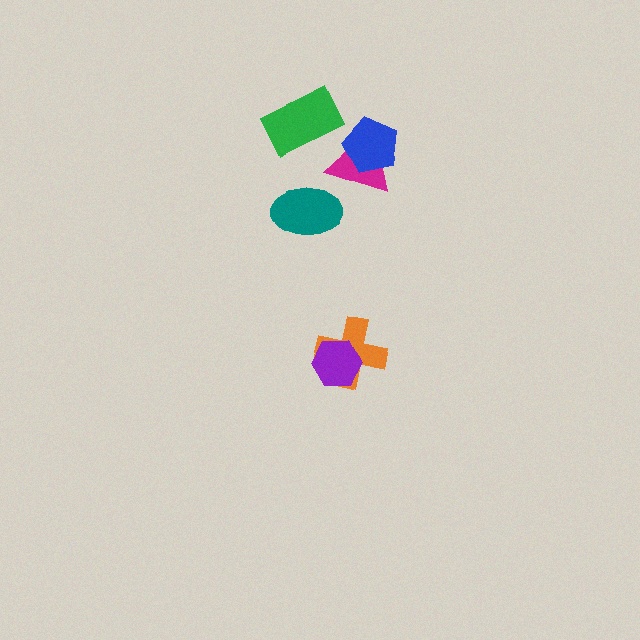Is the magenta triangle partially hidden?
Yes, it is partially covered by another shape.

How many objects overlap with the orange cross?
1 object overlaps with the orange cross.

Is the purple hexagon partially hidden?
No, no other shape covers it.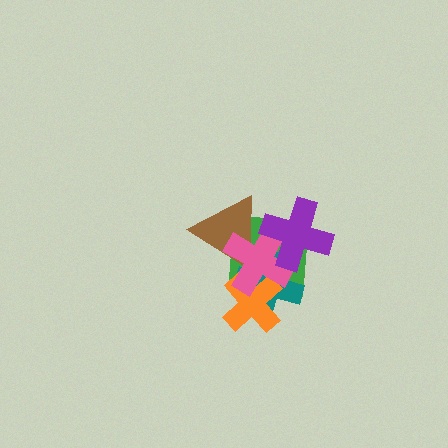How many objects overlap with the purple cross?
4 objects overlap with the purple cross.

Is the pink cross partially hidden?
Yes, it is partially covered by another shape.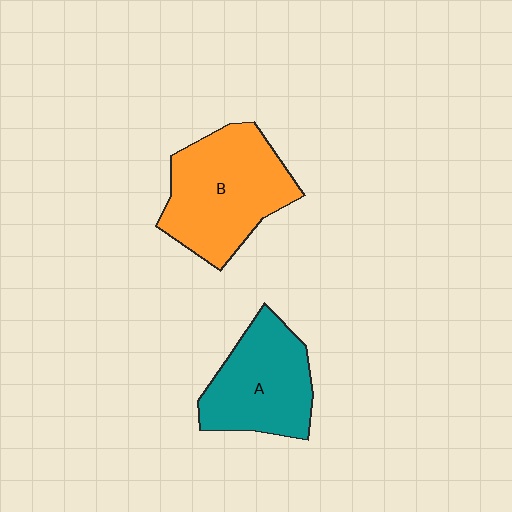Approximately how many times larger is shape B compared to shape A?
Approximately 1.2 times.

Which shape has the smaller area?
Shape A (teal).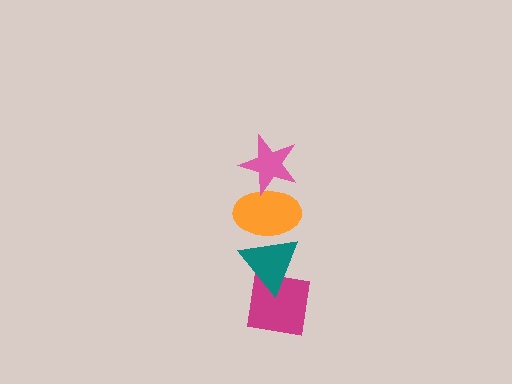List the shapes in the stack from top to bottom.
From top to bottom: the pink star, the orange ellipse, the teal triangle, the magenta square.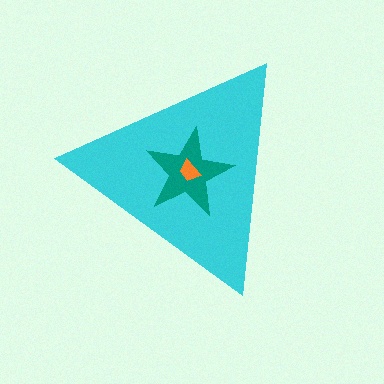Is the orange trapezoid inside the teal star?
Yes.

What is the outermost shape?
The cyan triangle.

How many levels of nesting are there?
3.